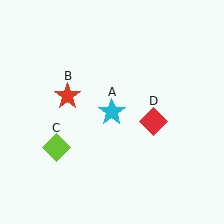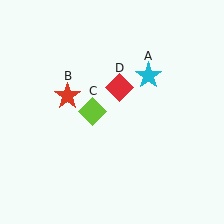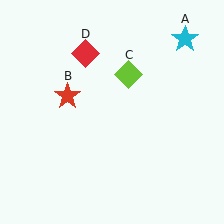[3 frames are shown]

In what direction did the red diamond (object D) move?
The red diamond (object D) moved up and to the left.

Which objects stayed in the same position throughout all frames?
Red star (object B) remained stationary.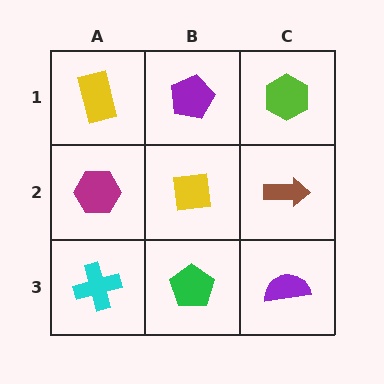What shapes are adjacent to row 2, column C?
A lime hexagon (row 1, column C), a purple semicircle (row 3, column C), a yellow square (row 2, column B).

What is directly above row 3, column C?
A brown arrow.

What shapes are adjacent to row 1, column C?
A brown arrow (row 2, column C), a purple pentagon (row 1, column B).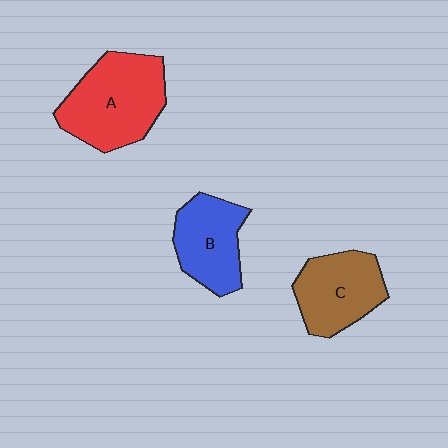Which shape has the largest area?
Shape A (red).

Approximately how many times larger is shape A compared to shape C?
Approximately 1.3 times.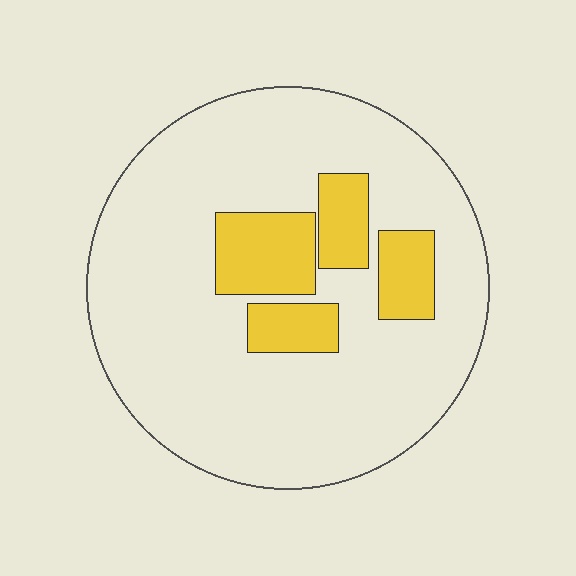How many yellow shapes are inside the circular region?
4.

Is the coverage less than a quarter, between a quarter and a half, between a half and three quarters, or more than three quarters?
Less than a quarter.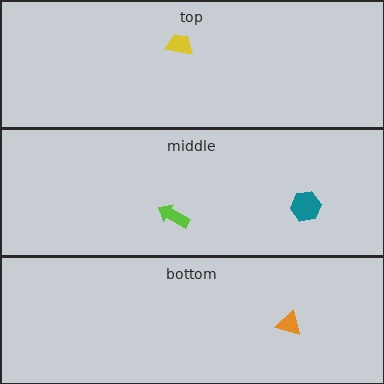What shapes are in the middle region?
The teal hexagon, the lime arrow.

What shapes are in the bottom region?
The orange triangle.